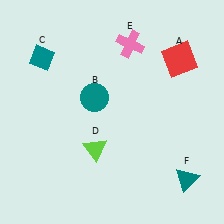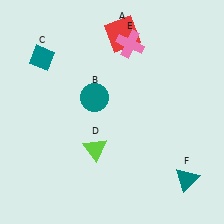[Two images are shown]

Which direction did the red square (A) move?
The red square (A) moved left.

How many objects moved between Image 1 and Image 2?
1 object moved between the two images.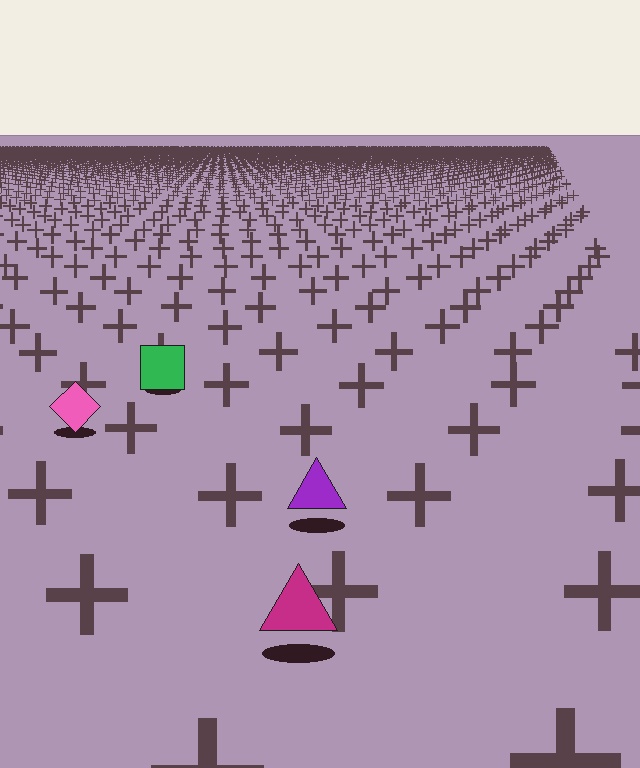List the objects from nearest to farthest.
From nearest to farthest: the magenta triangle, the purple triangle, the pink diamond, the green square.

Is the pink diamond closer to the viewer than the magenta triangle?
No. The magenta triangle is closer — you can tell from the texture gradient: the ground texture is coarser near it.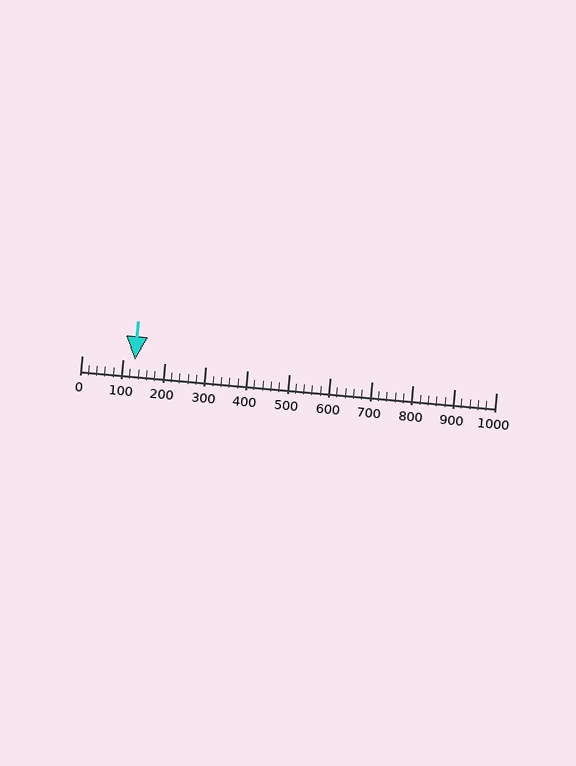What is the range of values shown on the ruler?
The ruler shows values from 0 to 1000.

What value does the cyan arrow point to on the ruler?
The cyan arrow points to approximately 128.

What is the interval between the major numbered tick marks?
The major tick marks are spaced 100 units apart.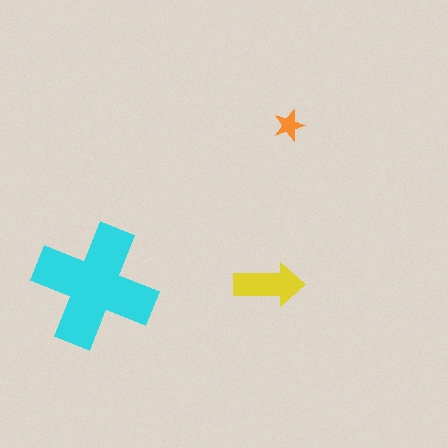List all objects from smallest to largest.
The orange star, the yellow arrow, the cyan cross.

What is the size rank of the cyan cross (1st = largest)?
1st.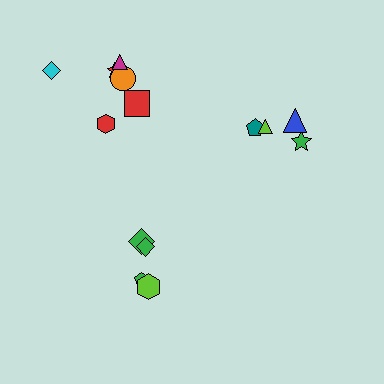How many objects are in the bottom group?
There are 4 objects.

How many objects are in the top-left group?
There are 6 objects.